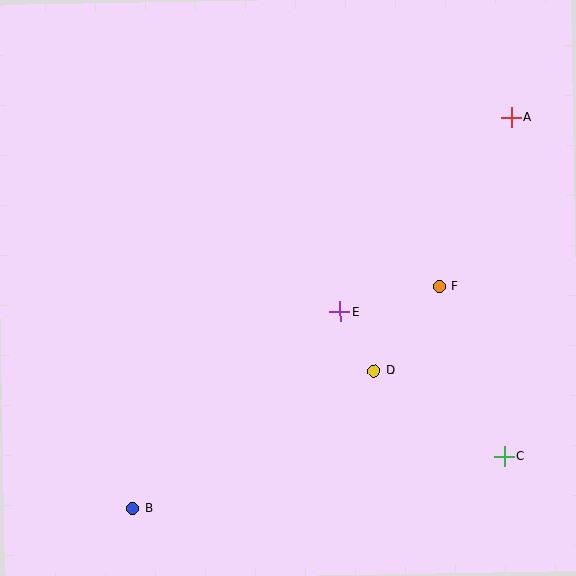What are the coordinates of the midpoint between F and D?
The midpoint between F and D is at (407, 329).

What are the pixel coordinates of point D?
Point D is at (374, 371).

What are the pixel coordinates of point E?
Point E is at (340, 312).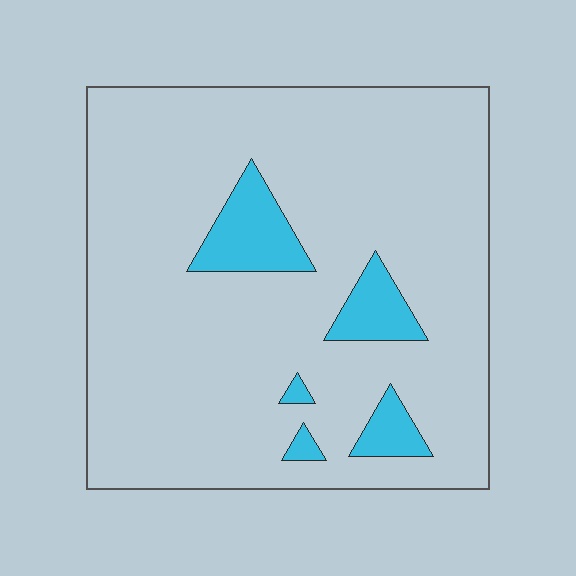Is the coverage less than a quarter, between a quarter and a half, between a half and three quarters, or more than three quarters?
Less than a quarter.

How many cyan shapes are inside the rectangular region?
5.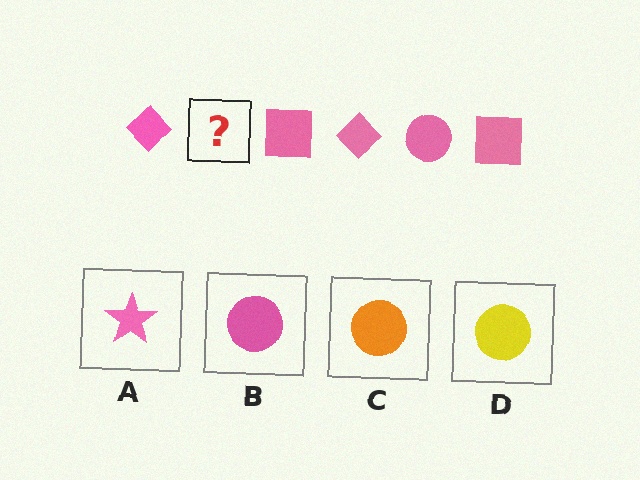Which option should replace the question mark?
Option B.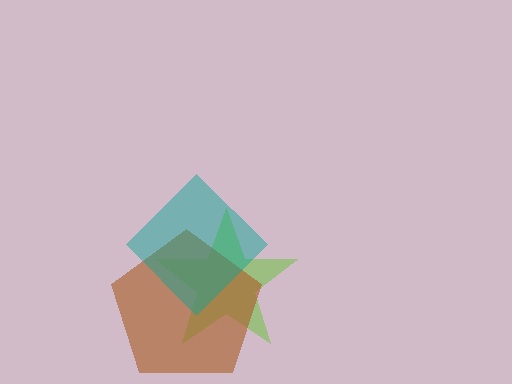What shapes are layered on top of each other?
The layered shapes are: a lime star, a brown pentagon, a teal diamond.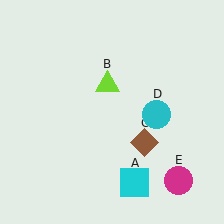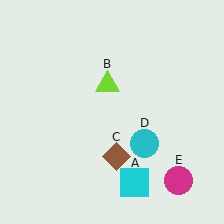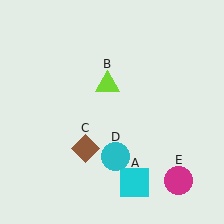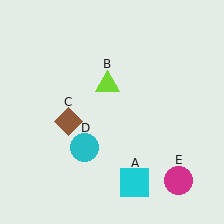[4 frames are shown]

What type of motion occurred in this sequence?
The brown diamond (object C), cyan circle (object D) rotated clockwise around the center of the scene.